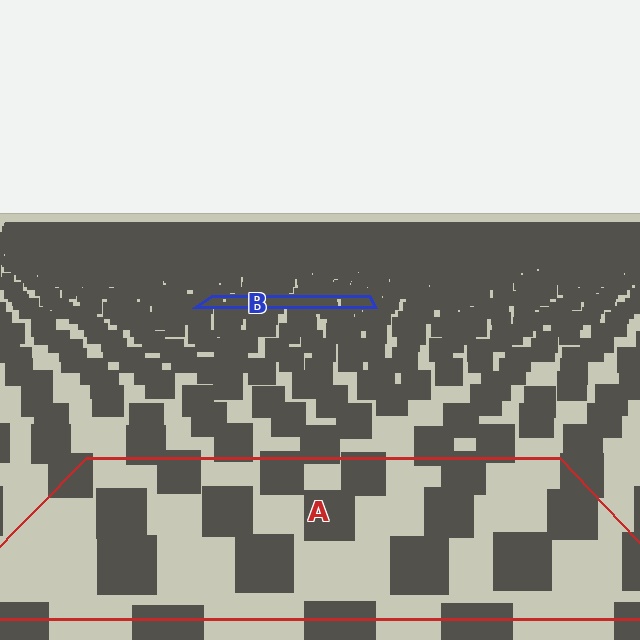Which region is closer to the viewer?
Region A is closer. The texture elements there are larger and more spread out.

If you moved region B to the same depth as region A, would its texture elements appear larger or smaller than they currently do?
They would appear larger. At a closer depth, the same texture elements are projected at a bigger on-screen size.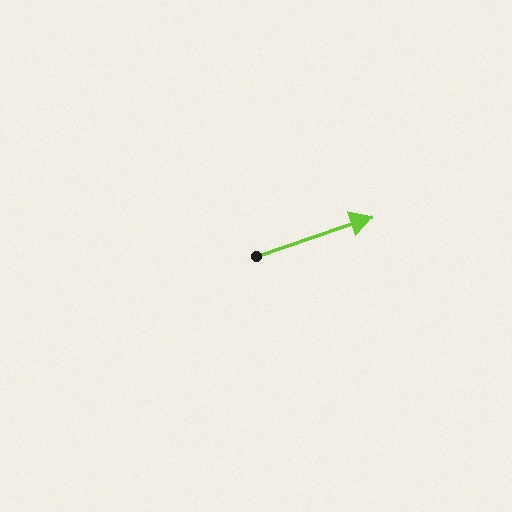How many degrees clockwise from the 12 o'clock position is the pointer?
Approximately 71 degrees.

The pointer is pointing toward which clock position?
Roughly 2 o'clock.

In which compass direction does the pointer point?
East.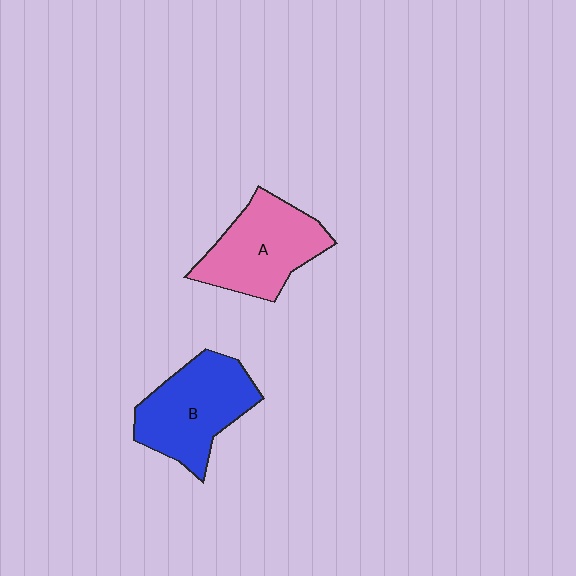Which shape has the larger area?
Shape B (blue).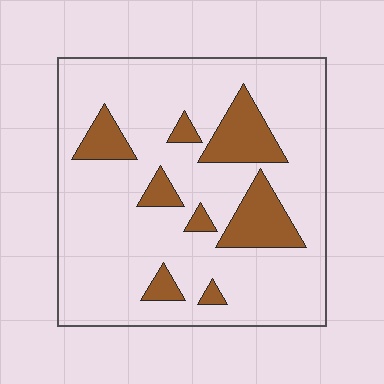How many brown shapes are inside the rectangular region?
8.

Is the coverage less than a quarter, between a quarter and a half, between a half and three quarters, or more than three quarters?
Less than a quarter.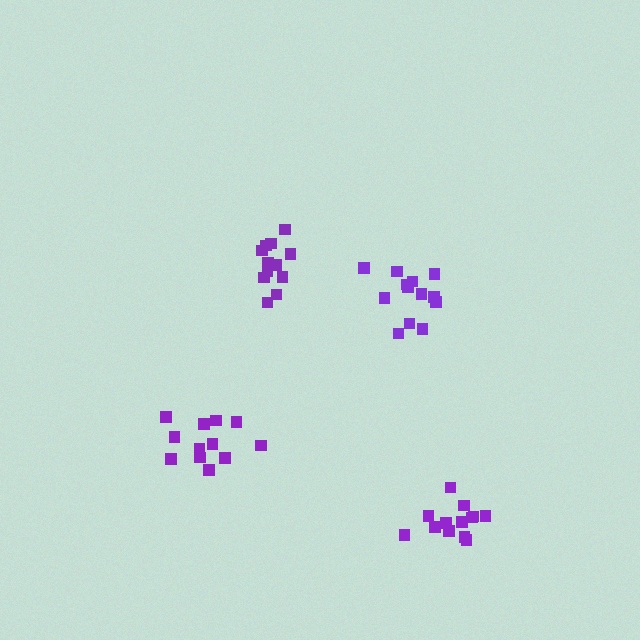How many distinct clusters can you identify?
There are 4 distinct clusters.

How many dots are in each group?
Group 1: 12 dots, Group 2: 12 dots, Group 3: 13 dots, Group 4: 13 dots (50 total).